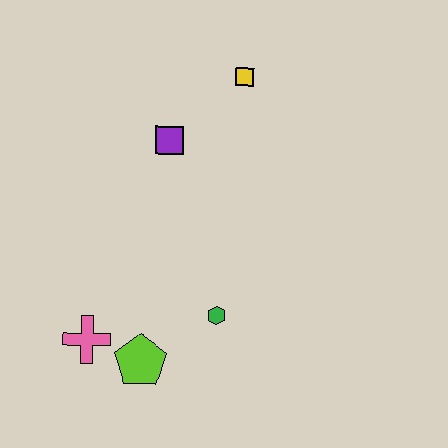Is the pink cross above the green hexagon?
No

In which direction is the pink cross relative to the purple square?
The pink cross is below the purple square.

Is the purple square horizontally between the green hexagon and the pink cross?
Yes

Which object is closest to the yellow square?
The purple square is closest to the yellow square.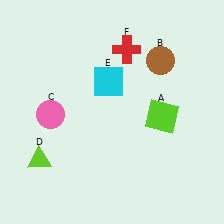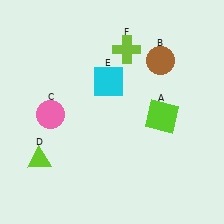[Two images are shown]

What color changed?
The cross (F) changed from red in Image 1 to lime in Image 2.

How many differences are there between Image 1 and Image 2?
There is 1 difference between the two images.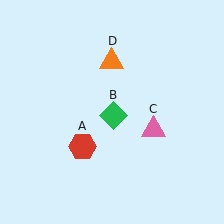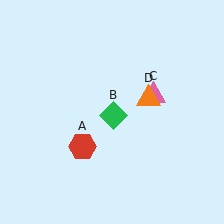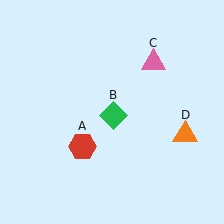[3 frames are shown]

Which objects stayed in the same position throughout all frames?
Red hexagon (object A) and green diamond (object B) remained stationary.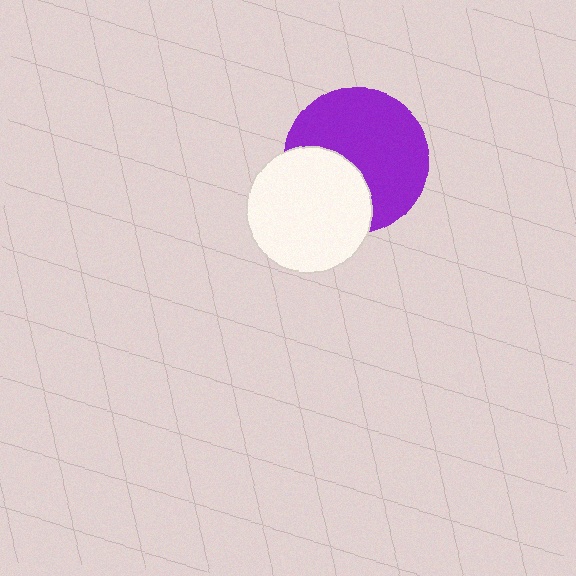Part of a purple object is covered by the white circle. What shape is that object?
It is a circle.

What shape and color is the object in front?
The object in front is a white circle.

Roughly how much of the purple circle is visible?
Most of it is visible (roughly 66%).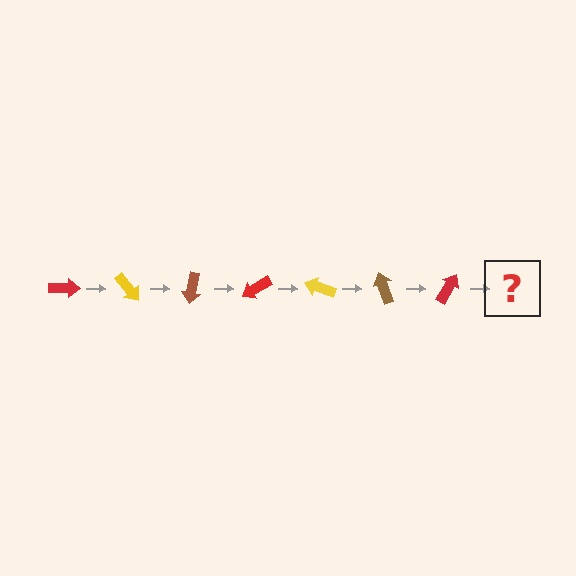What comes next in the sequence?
The next element should be a yellow arrow, rotated 350 degrees from the start.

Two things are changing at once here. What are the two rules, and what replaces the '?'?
The two rules are that it rotates 50 degrees each step and the color cycles through red, yellow, and brown. The '?' should be a yellow arrow, rotated 350 degrees from the start.